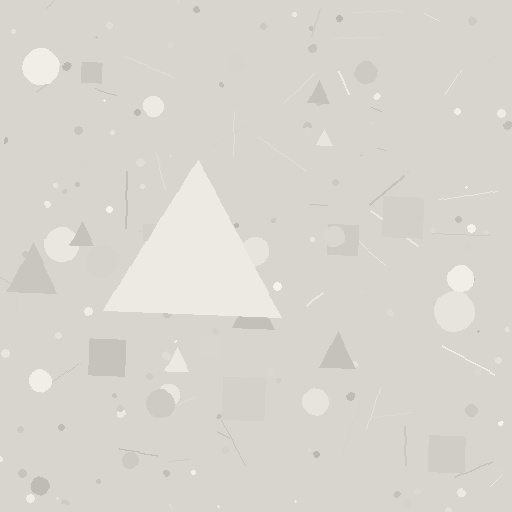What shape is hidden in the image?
A triangle is hidden in the image.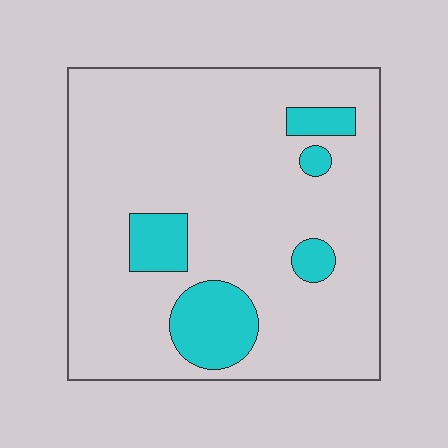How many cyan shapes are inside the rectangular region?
5.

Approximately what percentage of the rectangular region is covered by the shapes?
Approximately 15%.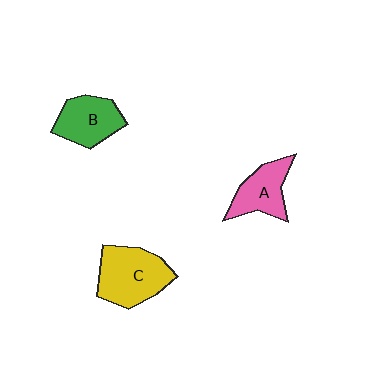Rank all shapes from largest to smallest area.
From largest to smallest: C (yellow), B (green), A (pink).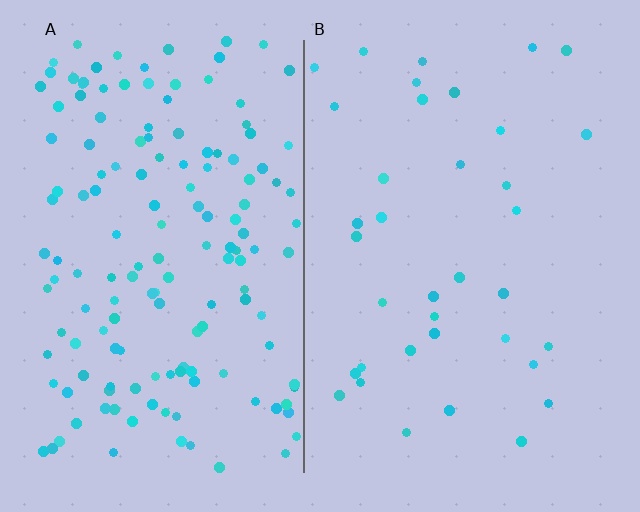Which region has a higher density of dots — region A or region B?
A (the left).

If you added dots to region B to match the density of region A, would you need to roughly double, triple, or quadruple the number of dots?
Approximately quadruple.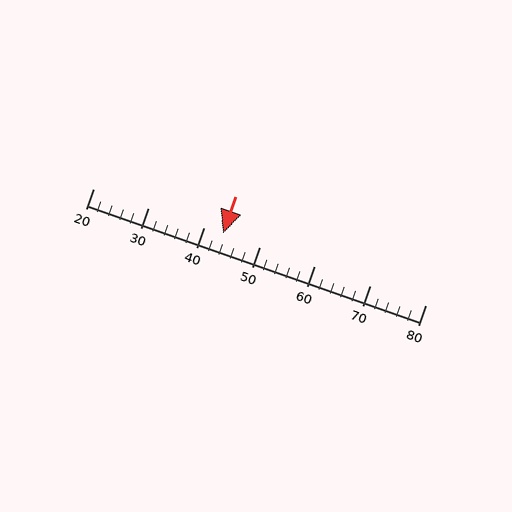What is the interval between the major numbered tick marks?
The major tick marks are spaced 10 units apart.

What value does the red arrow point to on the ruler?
The red arrow points to approximately 43.